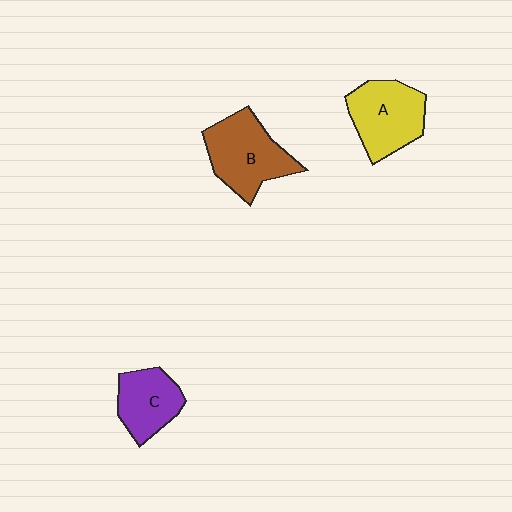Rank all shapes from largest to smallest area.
From largest to smallest: B (brown), A (yellow), C (purple).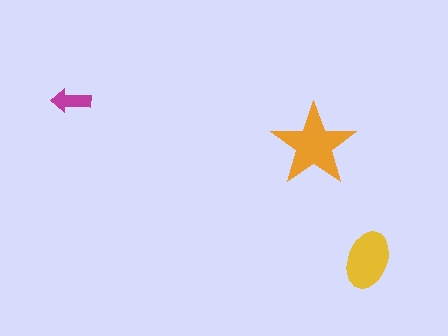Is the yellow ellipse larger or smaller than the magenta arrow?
Larger.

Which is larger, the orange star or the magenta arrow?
The orange star.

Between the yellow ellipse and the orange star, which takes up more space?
The orange star.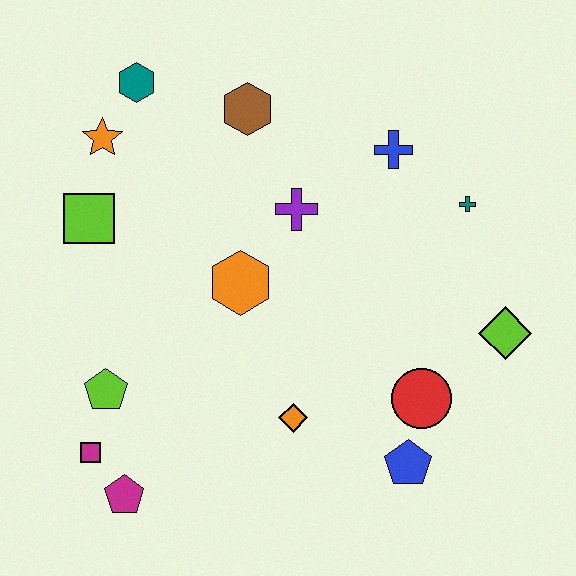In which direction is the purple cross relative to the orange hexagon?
The purple cross is above the orange hexagon.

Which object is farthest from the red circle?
The teal hexagon is farthest from the red circle.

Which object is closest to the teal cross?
The blue cross is closest to the teal cross.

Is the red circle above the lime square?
No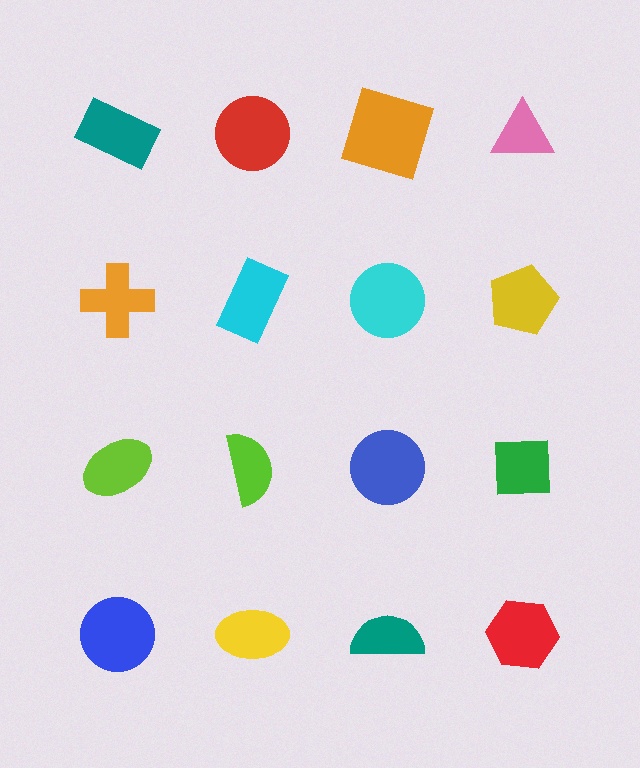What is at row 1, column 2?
A red circle.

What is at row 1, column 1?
A teal rectangle.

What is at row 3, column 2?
A lime semicircle.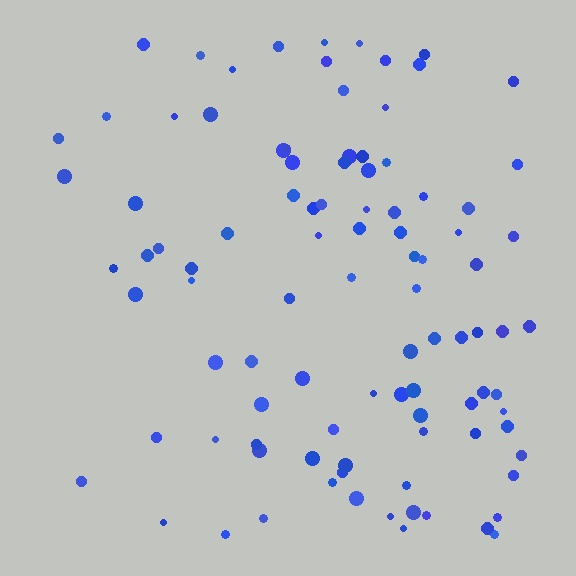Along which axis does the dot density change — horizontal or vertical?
Horizontal.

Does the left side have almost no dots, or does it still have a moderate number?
Still a moderate number, just noticeably fewer than the right.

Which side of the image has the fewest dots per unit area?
The left.